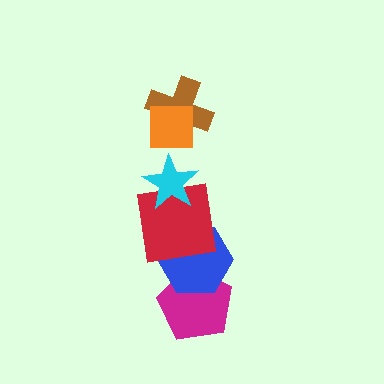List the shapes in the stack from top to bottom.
From top to bottom: the orange square, the brown cross, the cyan star, the red square, the blue hexagon, the magenta pentagon.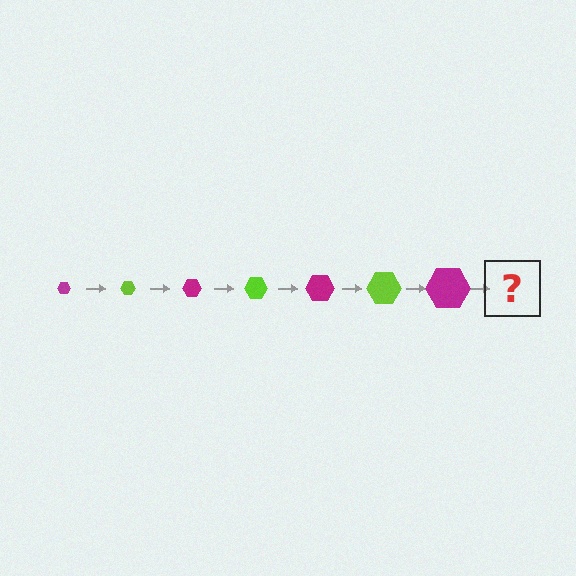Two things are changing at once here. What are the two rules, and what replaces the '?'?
The two rules are that the hexagon grows larger each step and the color cycles through magenta and lime. The '?' should be a lime hexagon, larger than the previous one.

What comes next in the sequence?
The next element should be a lime hexagon, larger than the previous one.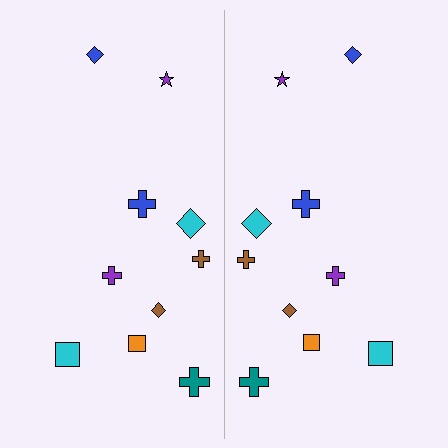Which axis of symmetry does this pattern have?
The pattern has a vertical axis of symmetry running through the center of the image.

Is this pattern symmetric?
Yes, this pattern has bilateral (reflection) symmetry.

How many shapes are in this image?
There are 20 shapes in this image.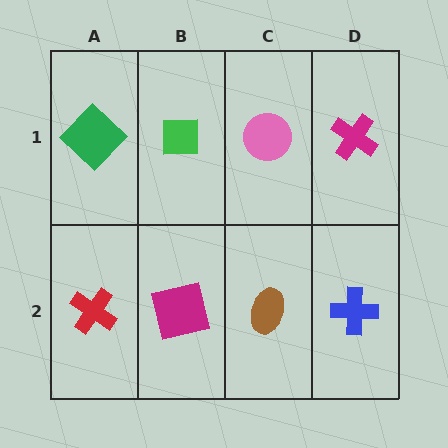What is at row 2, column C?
A brown ellipse.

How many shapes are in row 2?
4 shapes.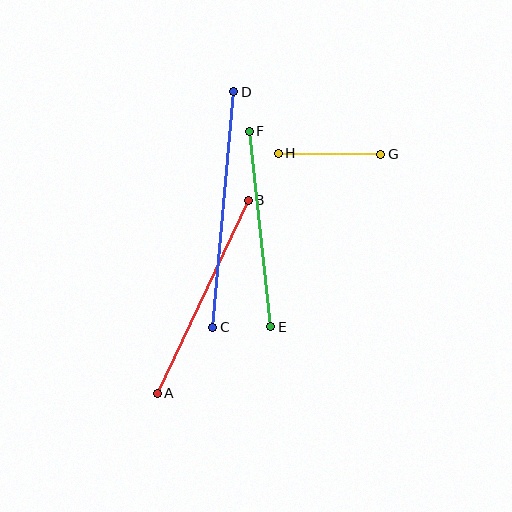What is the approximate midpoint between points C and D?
The midpoint is at approximately (223, 210) pixels.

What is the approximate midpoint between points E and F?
The midpoint is at approximately (260, 229) pixels.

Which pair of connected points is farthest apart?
Points C and D are farthest apart.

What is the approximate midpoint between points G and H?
The midpoint is at approximately (329, 154) pixels.